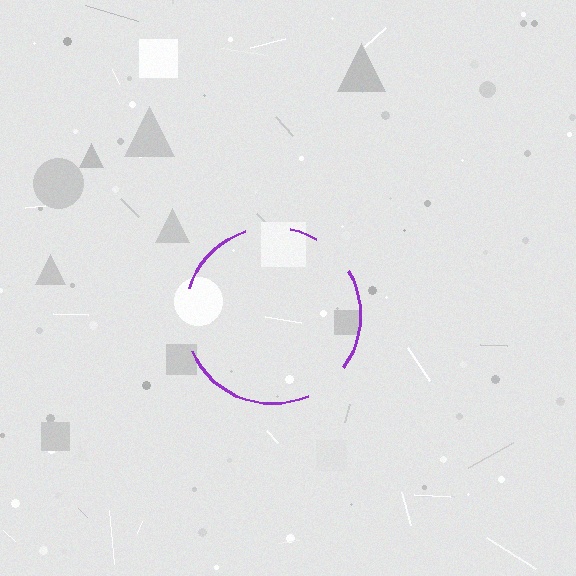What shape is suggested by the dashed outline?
The dashed outline suggests a circle.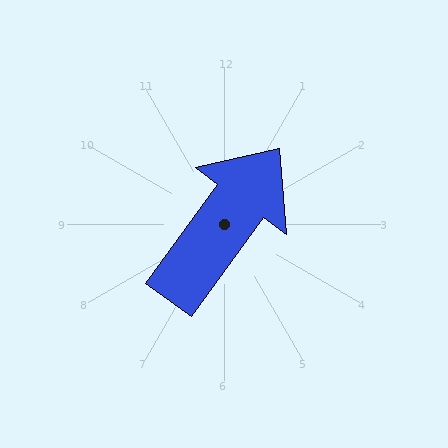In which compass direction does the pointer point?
Northeast.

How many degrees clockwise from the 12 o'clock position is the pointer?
Approximately 36 degrees.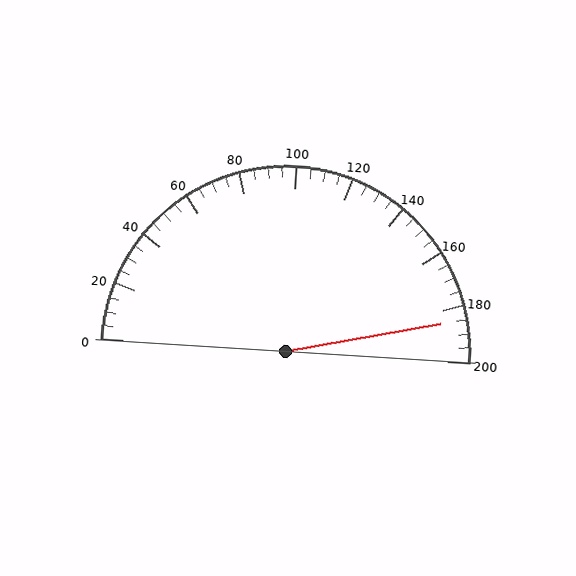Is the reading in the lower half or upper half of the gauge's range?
The reading is in the upper half of the range (0 to 200).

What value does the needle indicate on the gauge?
The needle indicates approximately 185.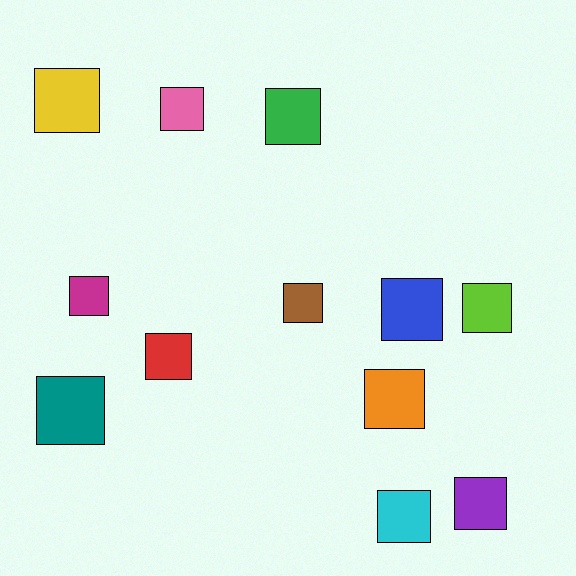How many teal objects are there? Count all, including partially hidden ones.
There is 1 teal object.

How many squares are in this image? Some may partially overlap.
There are 12 squares.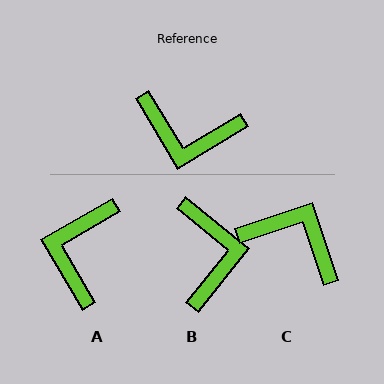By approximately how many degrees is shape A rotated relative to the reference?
Approximately 91 degrees clockwise.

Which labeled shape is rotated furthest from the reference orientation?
C, about 167 degrees away.